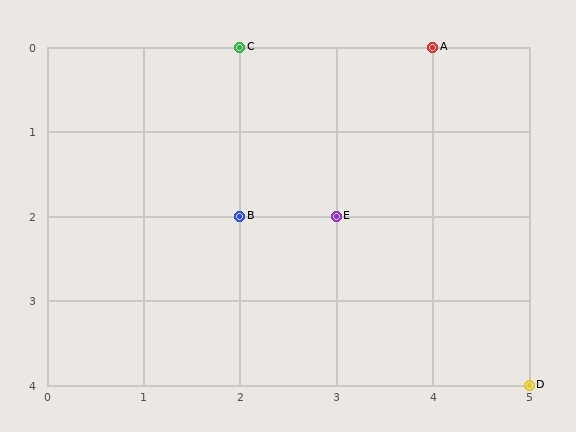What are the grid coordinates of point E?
Point E is at grid coordinates (3, 2).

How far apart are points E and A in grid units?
Points E and A are 1 column and 2 rows apart (about 2.2 grid units diagonally).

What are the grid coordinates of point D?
Point D is at grid coordinates (5, 4).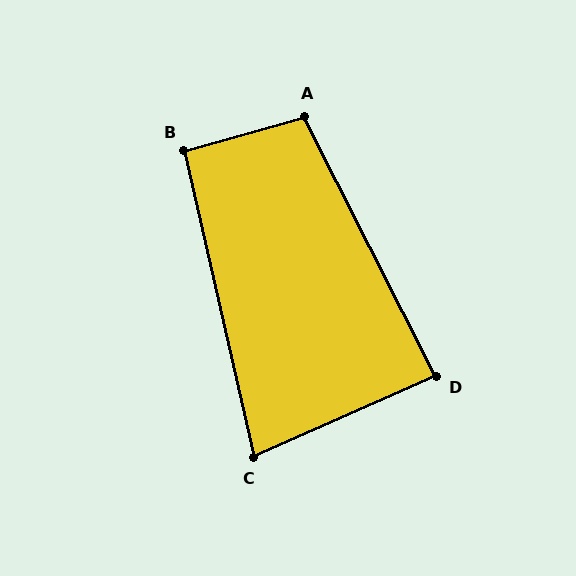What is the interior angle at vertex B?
Approximately 93 degrees (approximately right).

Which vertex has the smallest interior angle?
C, at approximately 79 degrees.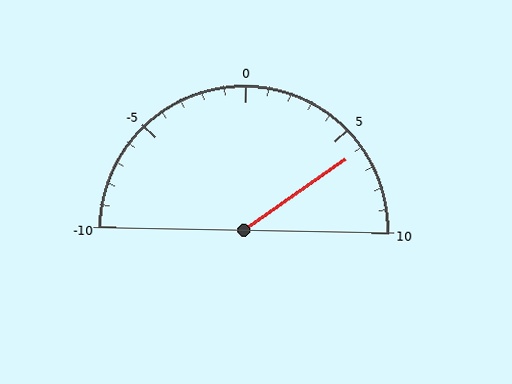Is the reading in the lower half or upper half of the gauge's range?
The reading is in the upper half of the range (-10 to 10).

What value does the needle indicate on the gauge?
The needle indicates approximately 6.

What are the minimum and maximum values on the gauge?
The gauge ranges from -10 to 10.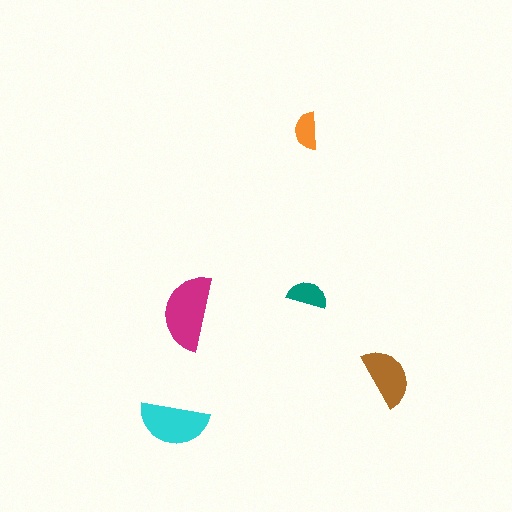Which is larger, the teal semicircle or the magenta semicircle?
The magenta one.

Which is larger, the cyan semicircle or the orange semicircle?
The cyan one.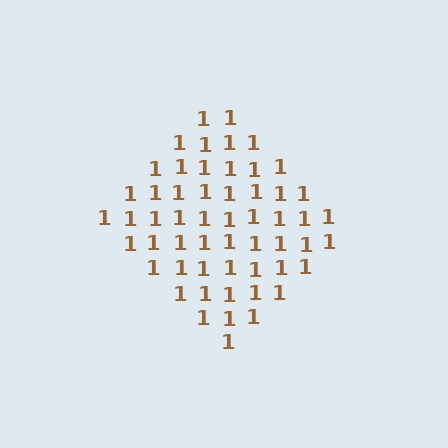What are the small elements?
The small elements are digit 1's.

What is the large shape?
The large shape is a diamond.